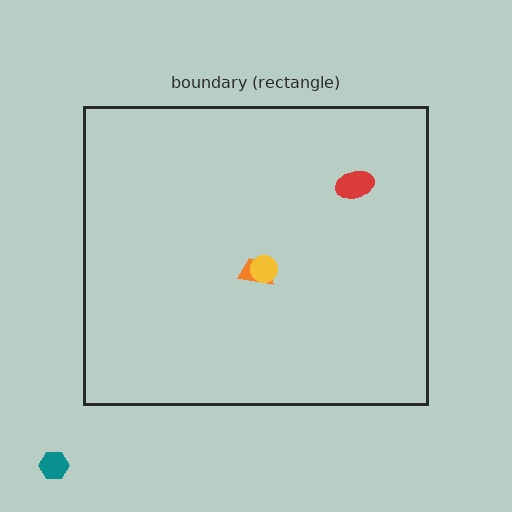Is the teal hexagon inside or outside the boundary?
Outside.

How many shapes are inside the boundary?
3 inside, 1 outside.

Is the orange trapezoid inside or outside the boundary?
Inside.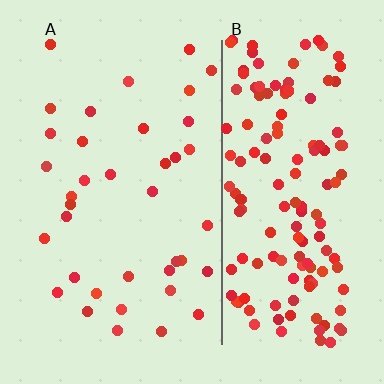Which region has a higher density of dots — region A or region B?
B (the right).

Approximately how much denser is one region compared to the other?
Approximately 4.2× — region B over region A.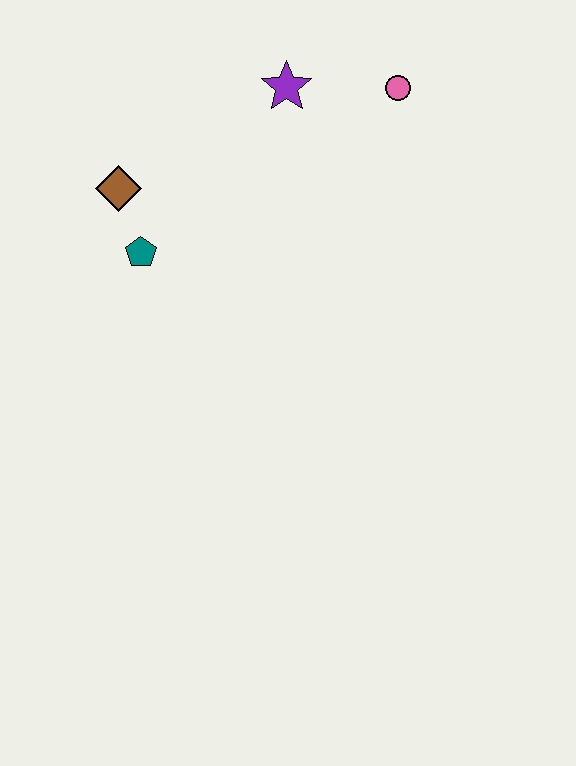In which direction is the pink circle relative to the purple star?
The pink circle is to the right of the purple star.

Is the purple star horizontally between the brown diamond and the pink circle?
Yes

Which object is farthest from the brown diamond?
The pink circle is farthest from the brown diamond.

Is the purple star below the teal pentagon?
No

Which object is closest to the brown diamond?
The teal pentagon is closest to the brown diamond.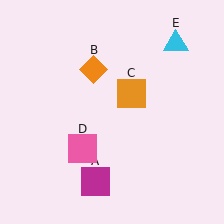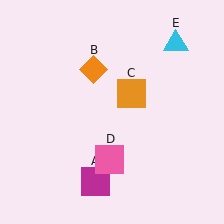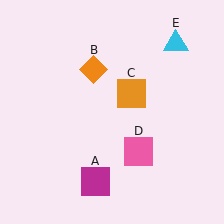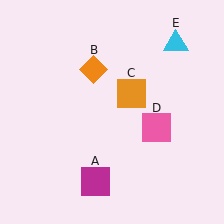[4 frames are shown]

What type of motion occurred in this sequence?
The pink square (object D) rotated counterclockwise around the center of the scene.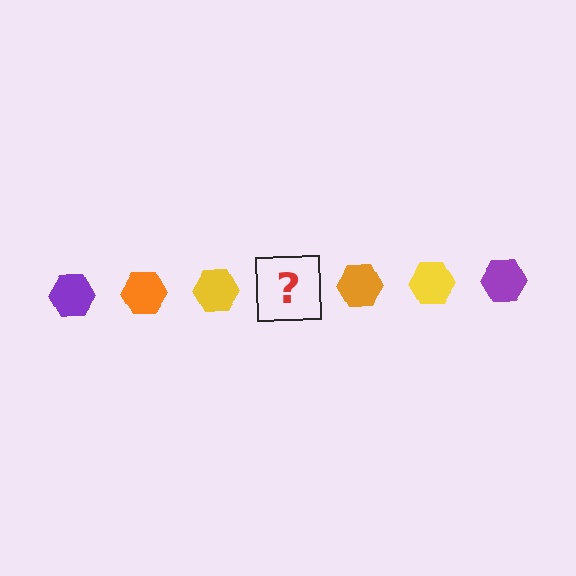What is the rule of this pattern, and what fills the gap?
The rule is that the pattern cycles through purple, orange, yellow hexagons. The gap should be filled with a purple hexagon.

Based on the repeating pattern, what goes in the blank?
The blank should be a purple hexagon.